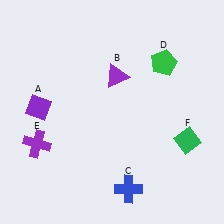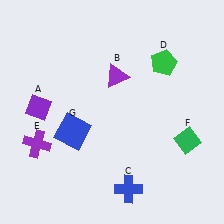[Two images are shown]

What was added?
A blue square (G) was added in Image 2.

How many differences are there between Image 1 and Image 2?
There is 1 difference between the two images.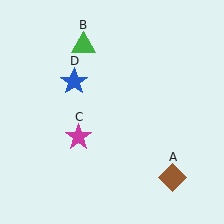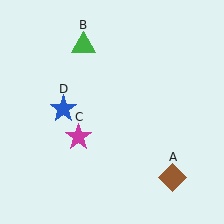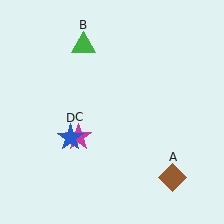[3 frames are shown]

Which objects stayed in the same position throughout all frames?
Brown diamond (object A) and green triangle (object B) and magenta star (object C) remained stationary.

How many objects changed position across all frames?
1 object changed position: blue star (object D).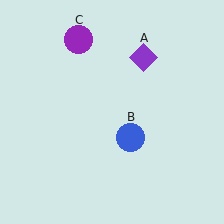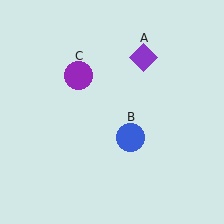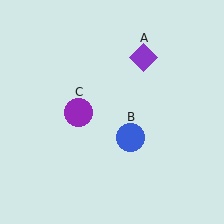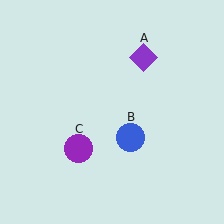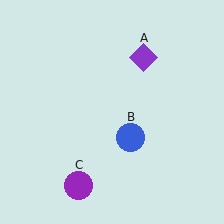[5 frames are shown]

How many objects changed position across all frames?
1 object changed position: purple circle (object C).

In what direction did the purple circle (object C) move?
The purple circle (object C) moved down.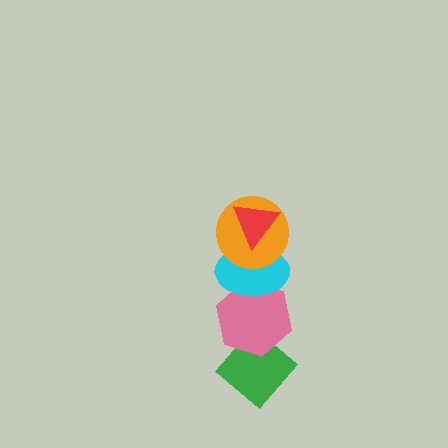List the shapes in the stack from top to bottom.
From top to bottom: the red triangle, the orange circle, the cyan ellipse, the pink hexagon, the green diamond.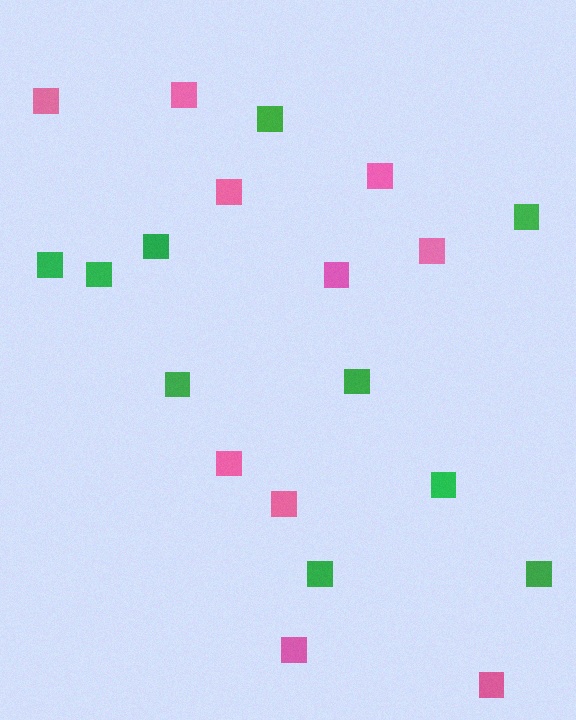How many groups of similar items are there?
There are 2 groups: one group of pink squares (10) and one group of green squares (10).